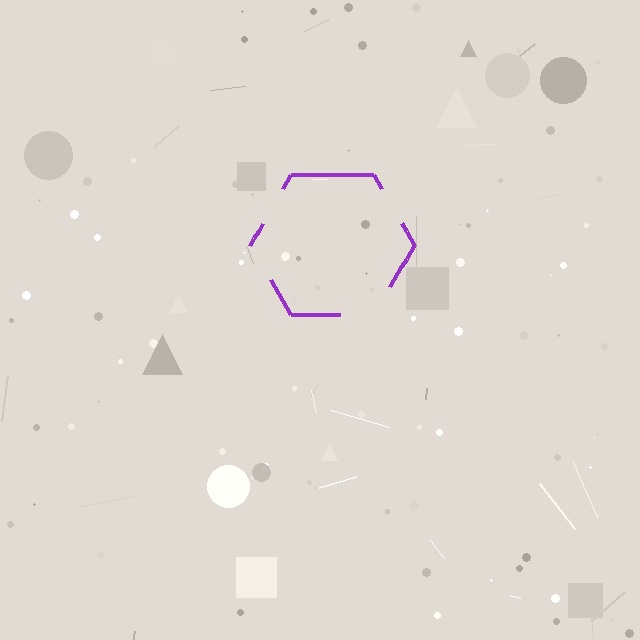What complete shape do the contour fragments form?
The contour fragments form a hexagon.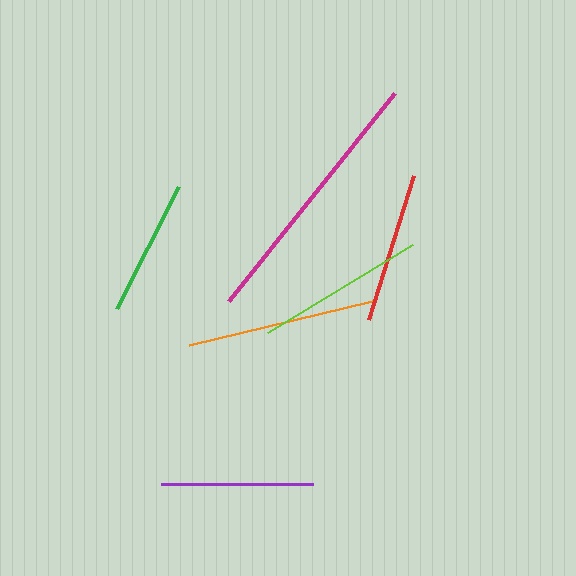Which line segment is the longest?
The magenta line is the longest at approximately 266 pixels.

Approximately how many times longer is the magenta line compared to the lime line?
The magenta line is approximately 1.6 times the length of the lime line.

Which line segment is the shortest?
The green line is the shortest at approximately 137 pixels.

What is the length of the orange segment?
The orange segment is approximately 188 pixels long.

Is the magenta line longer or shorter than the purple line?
The magenta line is longer than the purple line.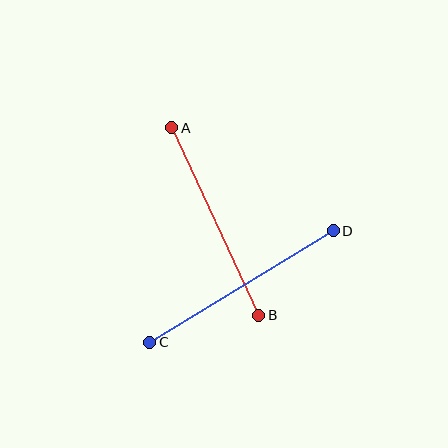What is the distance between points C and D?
The distance is approximately 215 pixels.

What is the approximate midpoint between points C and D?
The midpoint is at approximately (242, 286) pixels.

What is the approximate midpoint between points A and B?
The midpoint is at approximately (215, 222) pixels.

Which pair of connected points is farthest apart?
Points C and D are farthest apart.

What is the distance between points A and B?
The distance is approximately 207 pixels.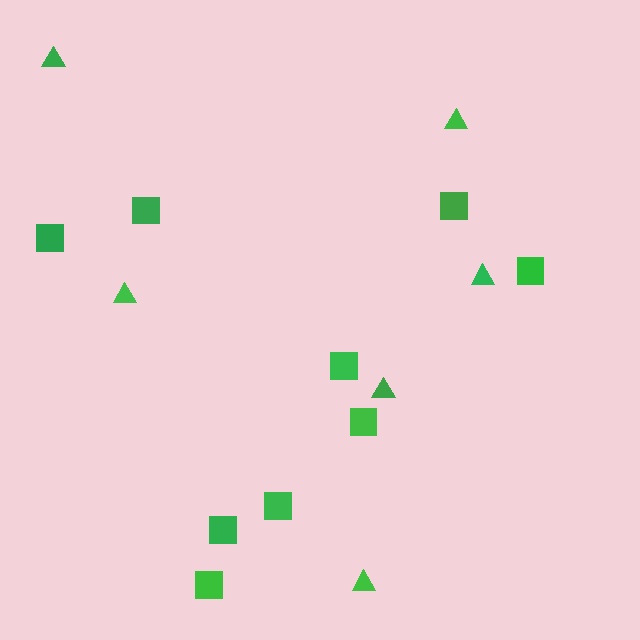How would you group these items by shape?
There are 2 groups: one group of triangles (6) and one group of squares (9).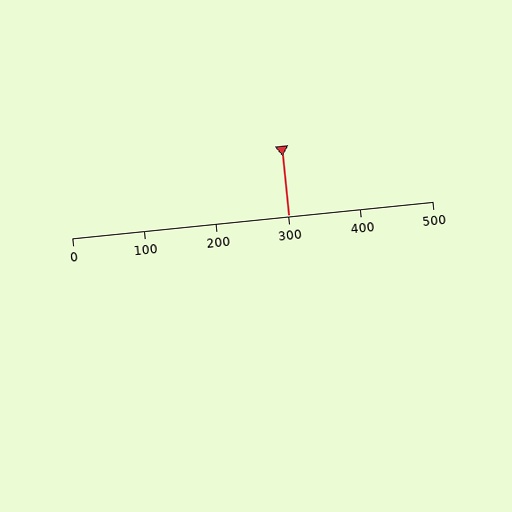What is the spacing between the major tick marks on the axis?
The major ticks are spaced 100 apart.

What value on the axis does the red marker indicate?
The marker indicates approximately 300.